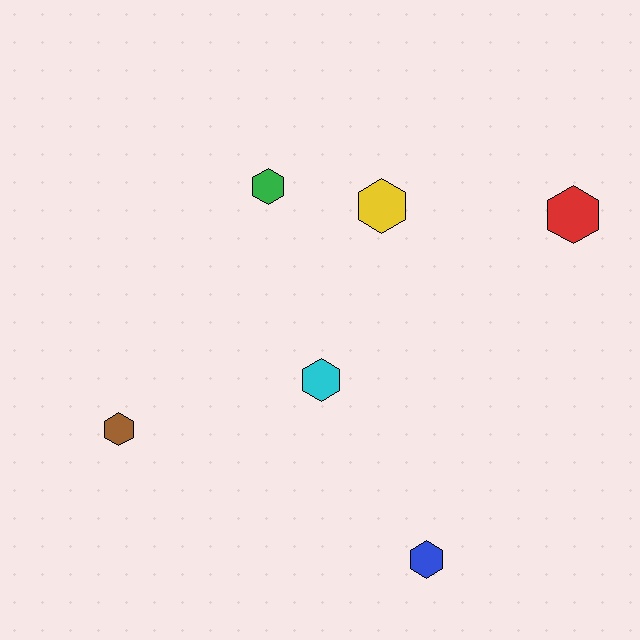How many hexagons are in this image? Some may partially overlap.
There are 6 hexagons.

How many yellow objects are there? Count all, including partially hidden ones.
There is 1 yellow object.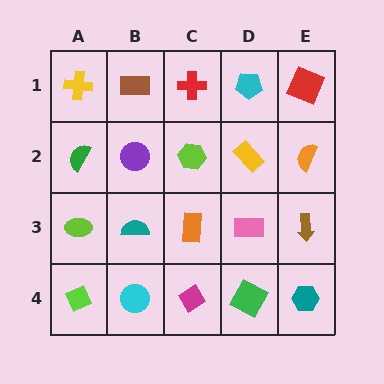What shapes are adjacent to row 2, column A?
A yellow cross (row 1, column A), a lime ellipse (row 3, column A), a purple circle (row 2, column B).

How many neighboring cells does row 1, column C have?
3.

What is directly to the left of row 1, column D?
A red cross.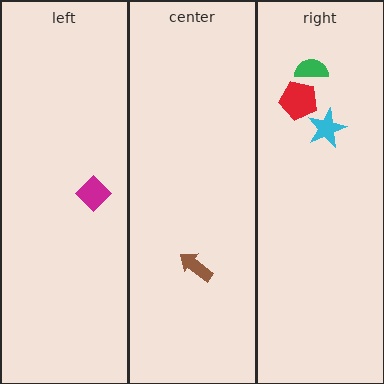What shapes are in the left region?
The magenta diamond.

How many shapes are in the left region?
1.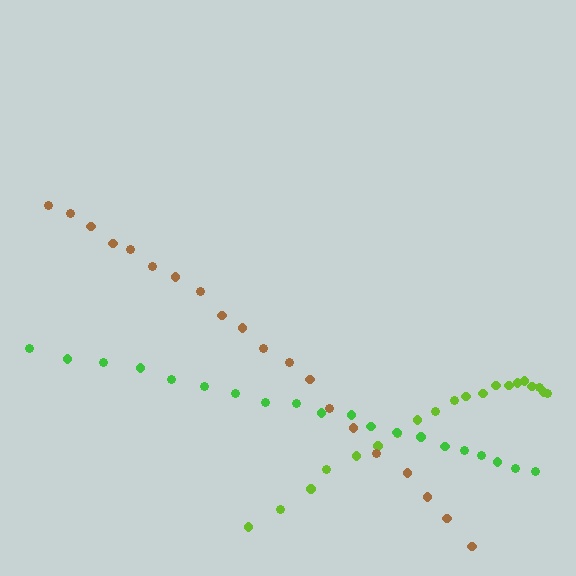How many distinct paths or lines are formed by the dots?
There are 3 distinct paths.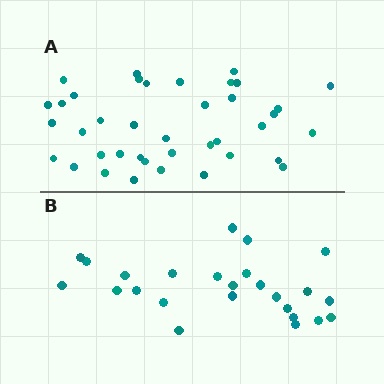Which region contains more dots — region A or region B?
Region A (the top region) has more dots.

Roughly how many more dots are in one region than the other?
Region A has approximately 15 more dots than region B.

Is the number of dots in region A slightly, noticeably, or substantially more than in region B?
Region A has substantially more. The ratio is roughly 1.6 to 1.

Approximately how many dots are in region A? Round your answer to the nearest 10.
About 40 dots. (The exact count is 39, which rounds to 40.)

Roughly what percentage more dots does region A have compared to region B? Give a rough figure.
About 55% more.